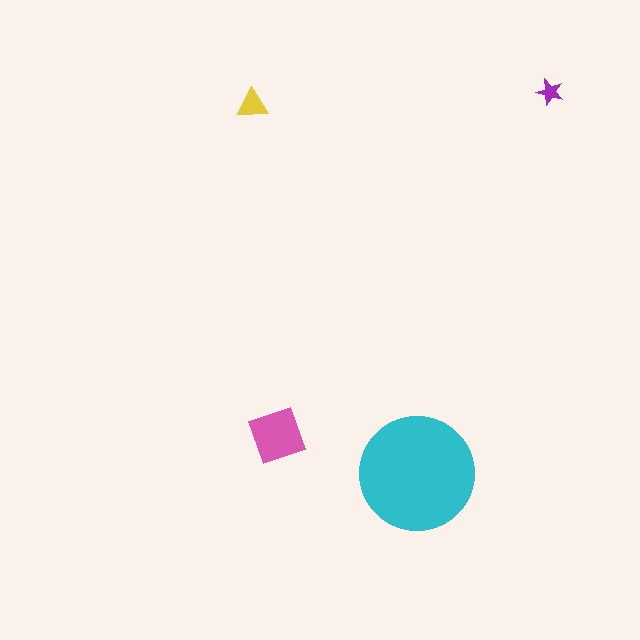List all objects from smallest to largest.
The purple star, the yellow triangle, the pink diamond, the cyan circle.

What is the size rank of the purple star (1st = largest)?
4th.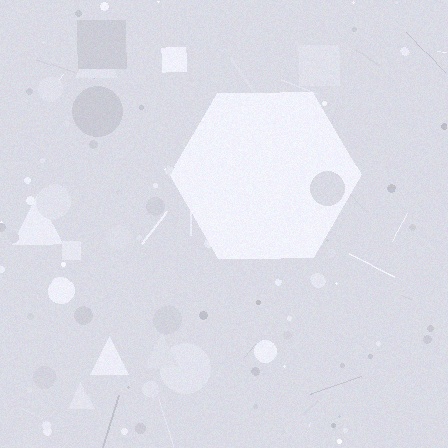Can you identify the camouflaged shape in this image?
The camouflaged shape is a hexagon.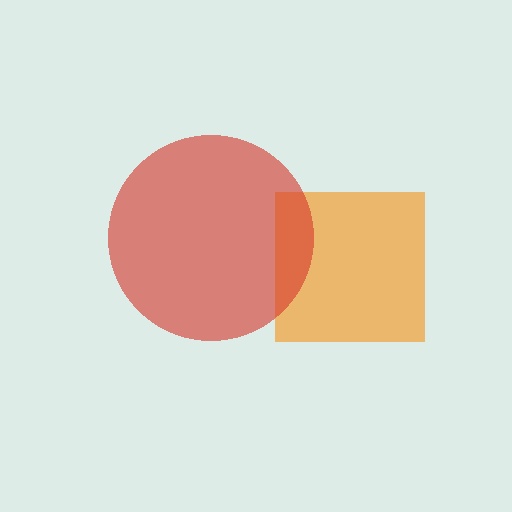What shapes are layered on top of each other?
The layered shapes are: an orange square, a red circle.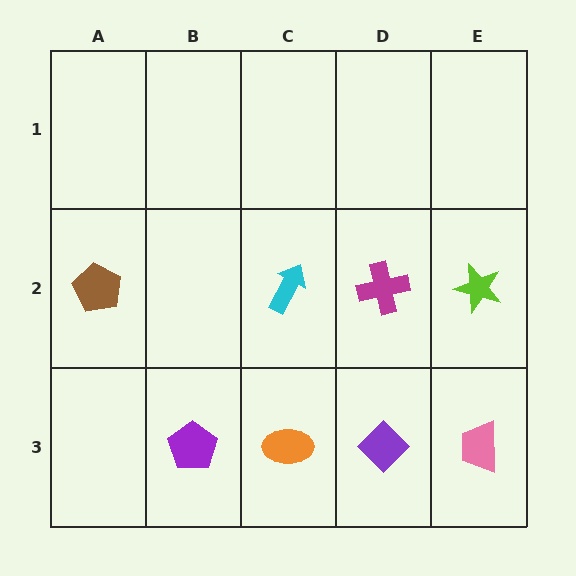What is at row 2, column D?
A magenta cross.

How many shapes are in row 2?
4 shapes.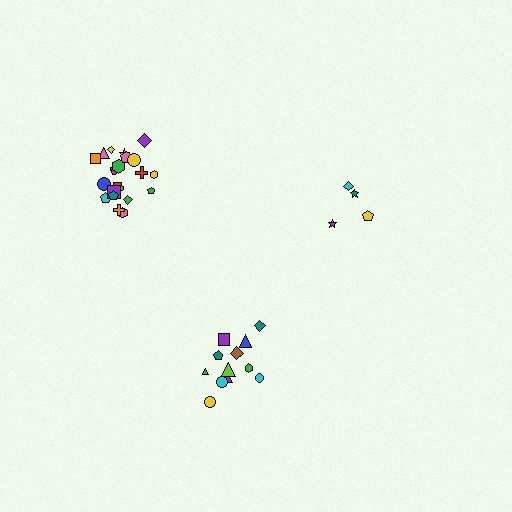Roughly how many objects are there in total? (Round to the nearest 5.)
Roughly 40 objects in total.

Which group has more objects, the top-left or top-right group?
The top-left group.